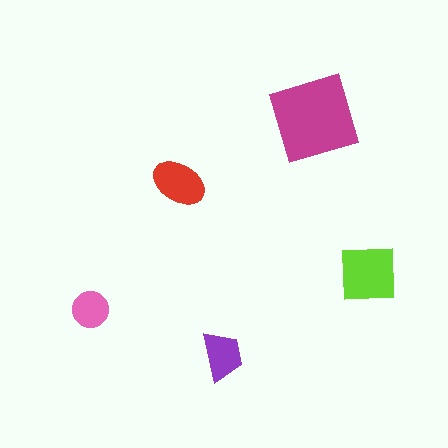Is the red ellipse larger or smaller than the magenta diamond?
Smaller.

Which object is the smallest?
The pink circle.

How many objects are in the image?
There are 5 objects in the image.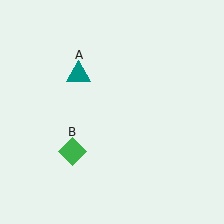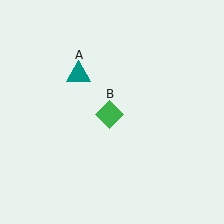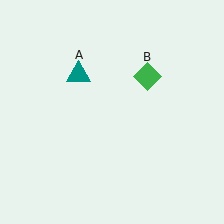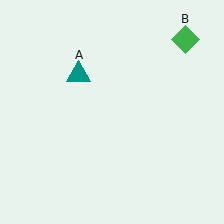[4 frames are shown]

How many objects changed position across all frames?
1 object changed position: green diamond (object B).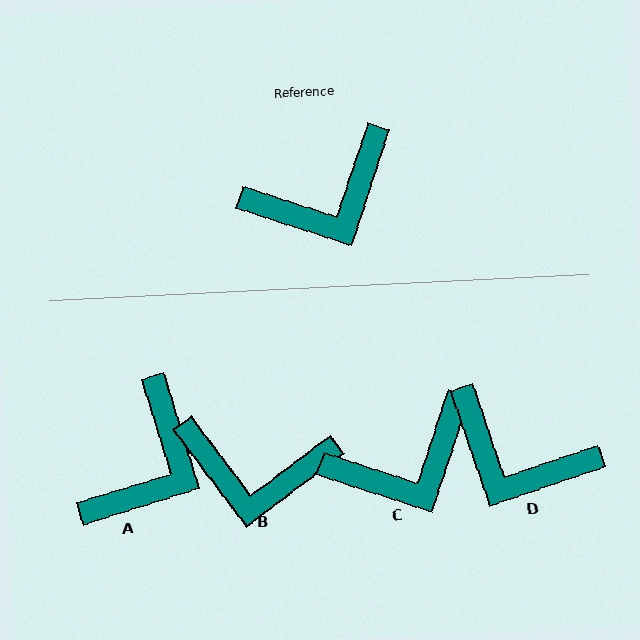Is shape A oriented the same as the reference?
No, it is off by about 35 degrees.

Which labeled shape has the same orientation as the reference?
C.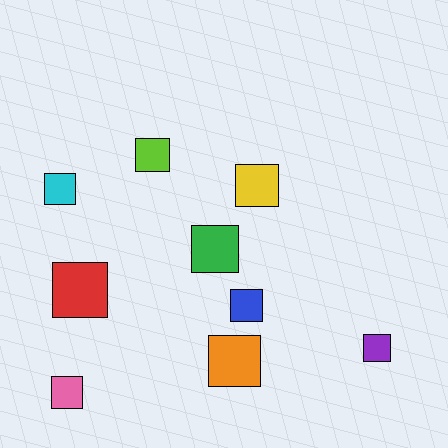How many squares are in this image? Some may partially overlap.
There are 9 squares.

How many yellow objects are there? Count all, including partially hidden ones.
There is 1 yellow object.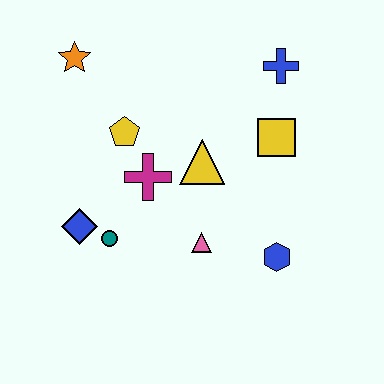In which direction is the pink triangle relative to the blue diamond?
The pink triangle is to the right of the blue diamond.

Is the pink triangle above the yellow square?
No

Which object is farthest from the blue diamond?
The blue cross is farthest from the blue diamond.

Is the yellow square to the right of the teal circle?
Yes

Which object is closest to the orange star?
The yellow pentagon is closest to the orange star.